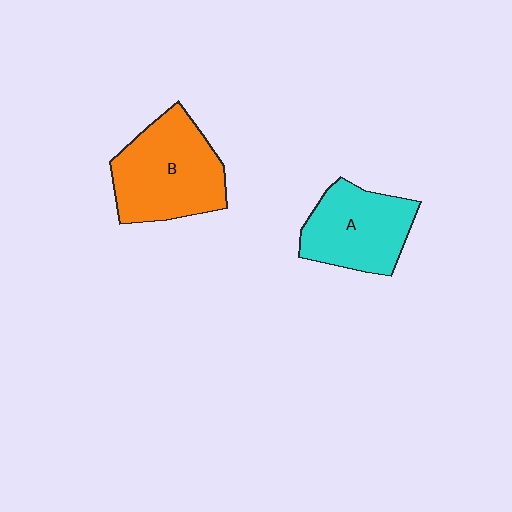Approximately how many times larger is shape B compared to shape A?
Approximately 1.2 times.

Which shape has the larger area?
Shape B (orange).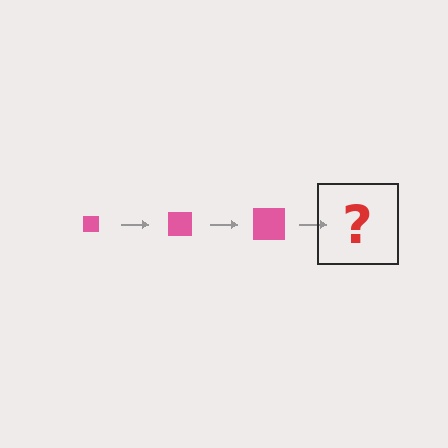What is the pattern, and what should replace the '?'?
The pattern is that the square gets progressively larger each step. The '?' should be a pink square, larger than the previous one.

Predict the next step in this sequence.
The next step is a pink square, larger than the previous one.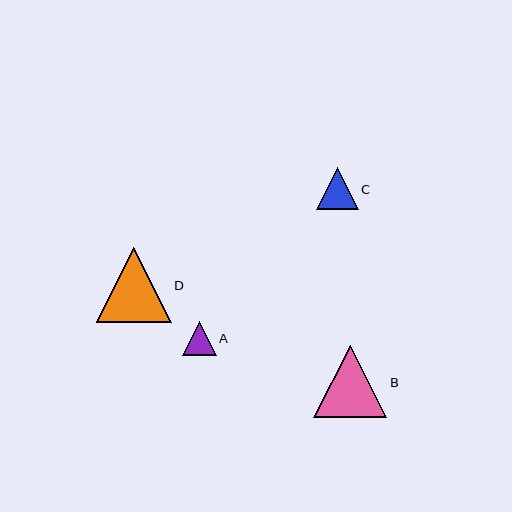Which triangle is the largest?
Triangle D is the largest with a size of approximately 75 pixels.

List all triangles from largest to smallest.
From largest to smallest: D, B, C, A.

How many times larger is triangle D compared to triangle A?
Triangle D is approximately 2.2 times the size of triangle A.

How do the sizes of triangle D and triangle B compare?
Triangle D and triangle B are approximately the same size.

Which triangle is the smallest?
Triangle A is the smallest with a size of approximately 34 pixels.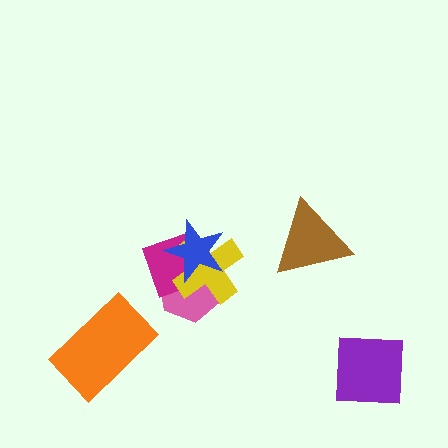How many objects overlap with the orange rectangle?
0 objects overlap with the orange rectangle.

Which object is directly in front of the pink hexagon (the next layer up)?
The magenta square is directly in front of the pink hexagon.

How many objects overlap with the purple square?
0 objects overlap with the purple square.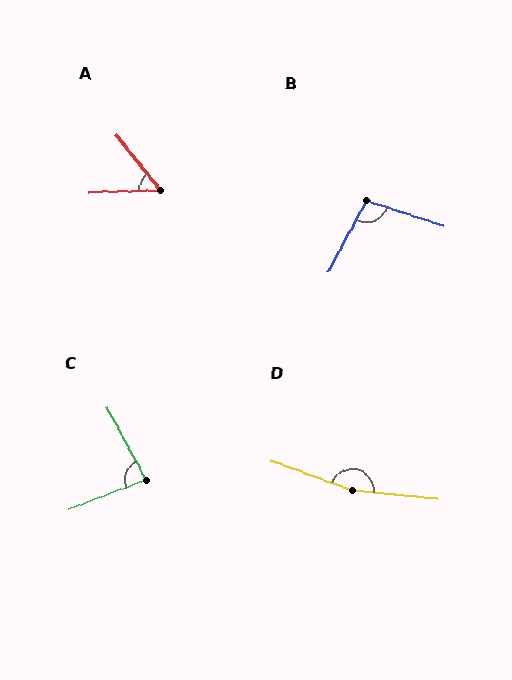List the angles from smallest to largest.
A (52°), C (83°), B (100°), D (166°).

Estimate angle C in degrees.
Approximately 83 degrees.